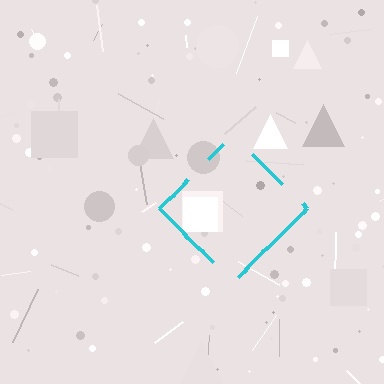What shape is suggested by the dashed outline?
The dashed outline suggests a diamond.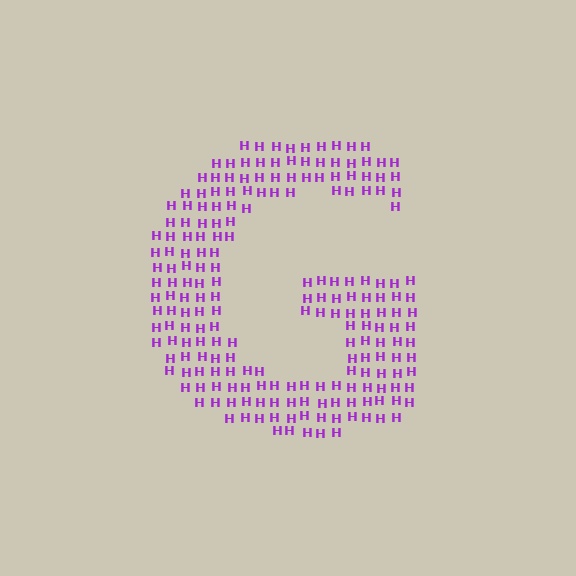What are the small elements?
The small elements are letter H's.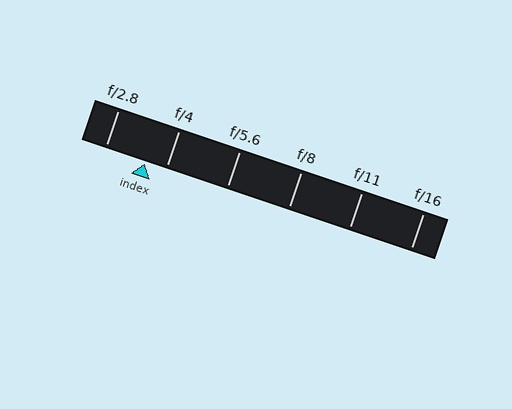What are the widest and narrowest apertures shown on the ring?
The widest aperture shown is f/2.8 and the narrowest is f/16.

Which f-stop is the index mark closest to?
The index mark is closest to f/4.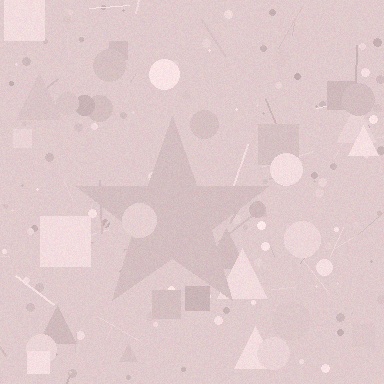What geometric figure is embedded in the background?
A star is embedded in the background.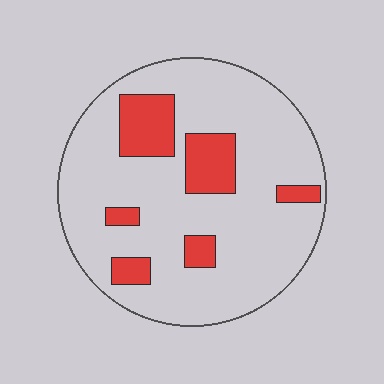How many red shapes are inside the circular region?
6.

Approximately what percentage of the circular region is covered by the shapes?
Approximately 20%.